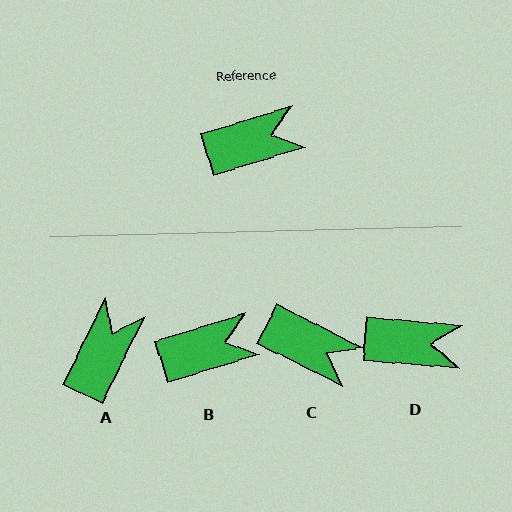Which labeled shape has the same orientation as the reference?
B.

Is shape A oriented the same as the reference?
No, it is off by about 47 degrees.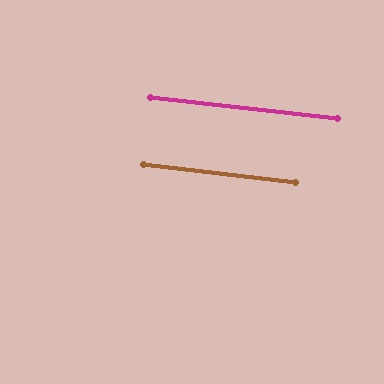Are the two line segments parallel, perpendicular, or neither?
Parallel — their directions differ by only 0.4°.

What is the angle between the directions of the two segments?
Approximately 0 degrees.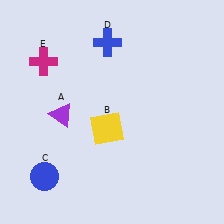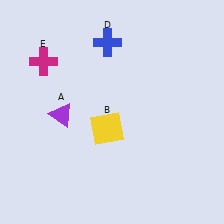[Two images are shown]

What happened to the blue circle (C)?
The blue circle (C) was removed in Image 2. It was in the bottom-left area of Image 1.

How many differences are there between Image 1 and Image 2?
There is 1 difference between the two images.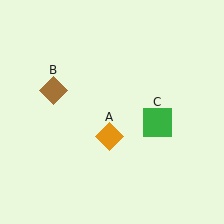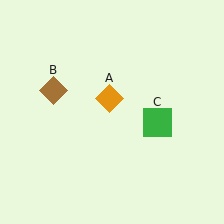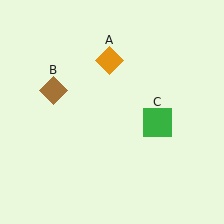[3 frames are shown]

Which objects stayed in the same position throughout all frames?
Brown diamond (object B) and green square (object C) remained stationary.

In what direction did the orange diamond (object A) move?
The orange diamond (object A) moved up.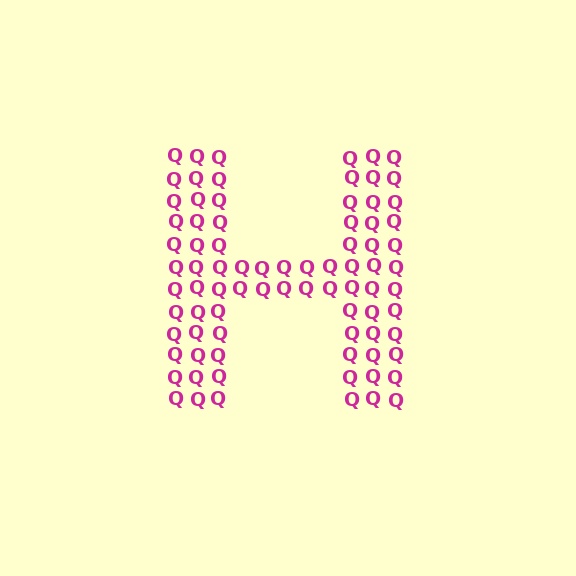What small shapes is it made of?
It is made of small letter Q's.